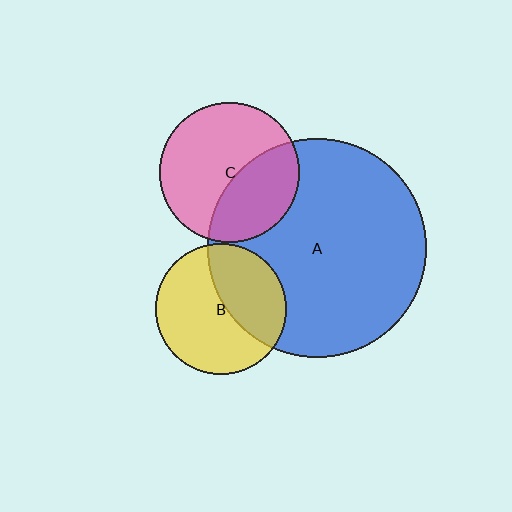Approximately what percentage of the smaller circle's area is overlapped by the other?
Approximately 40%.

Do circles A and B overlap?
Yes.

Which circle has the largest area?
Circle A (blue).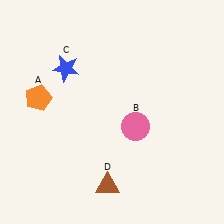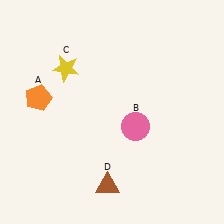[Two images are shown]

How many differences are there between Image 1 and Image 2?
There is 1 difference between the two images.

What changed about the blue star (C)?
In Image 1, C is blue. In Image 2, it changed to yellow.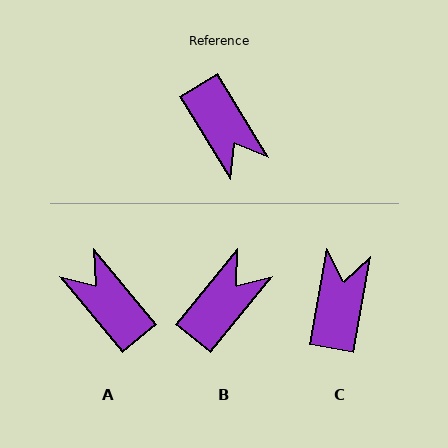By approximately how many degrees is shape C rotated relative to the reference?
Approximately 139 degrees counter-clockwise.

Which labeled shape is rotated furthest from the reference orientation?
A, about 172 degrees away.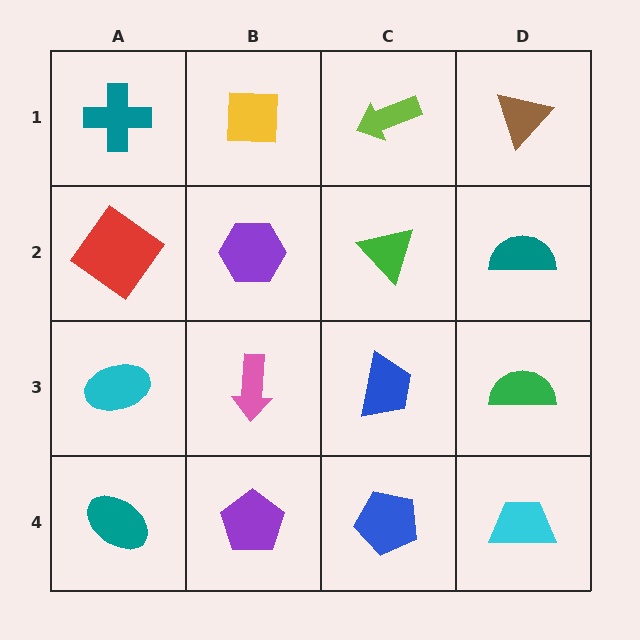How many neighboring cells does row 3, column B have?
4.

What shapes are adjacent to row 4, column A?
A cyan ellipse (row 3, column A), a purple pentagon (row 4, column B).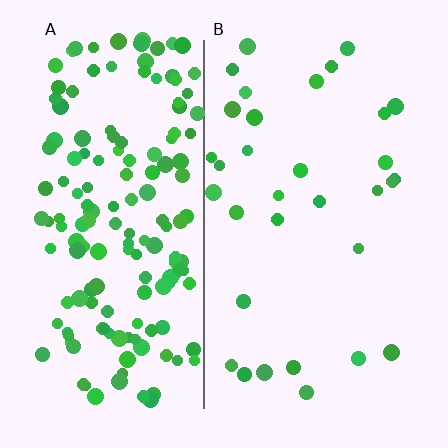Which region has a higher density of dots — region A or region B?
A (the left).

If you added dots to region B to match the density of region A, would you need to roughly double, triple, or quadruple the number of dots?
Approximately quadruple.